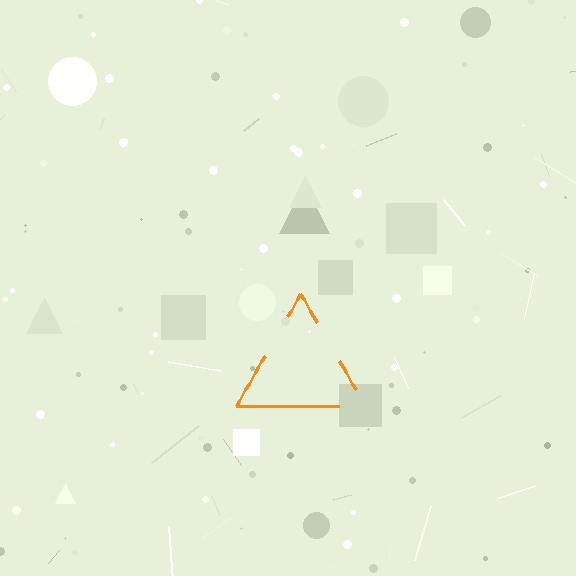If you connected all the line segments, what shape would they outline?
They would outline a triangle.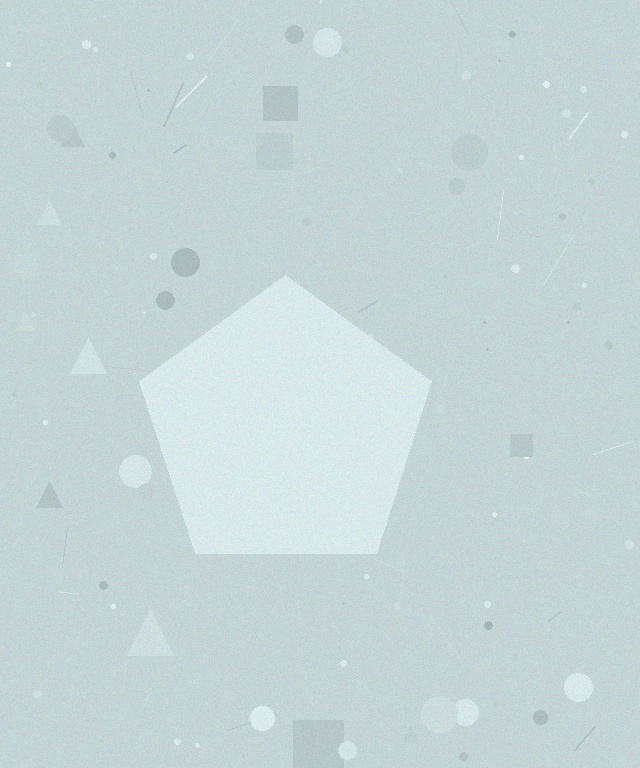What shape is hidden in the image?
A pentagon is hidden in the image.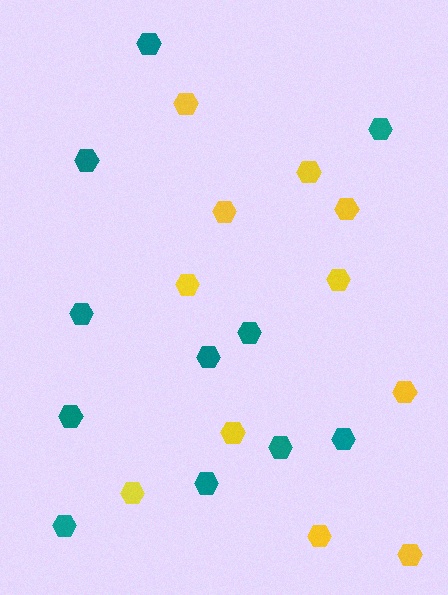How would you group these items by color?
There are 2 groups: one group of teal hexagons (11) and one group of yellow hexagons (11).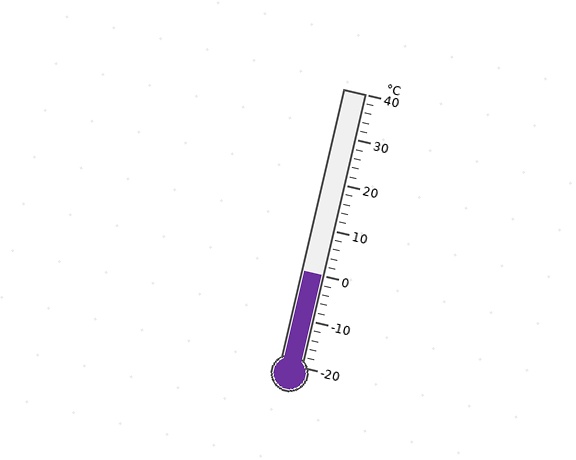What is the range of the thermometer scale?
The thermometer scale ranges from -20°C to 40°C.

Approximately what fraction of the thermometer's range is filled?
The thermometer is filled to approximately 35% of its range.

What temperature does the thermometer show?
The thermometer shows approximately 0°C.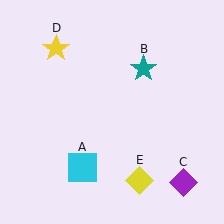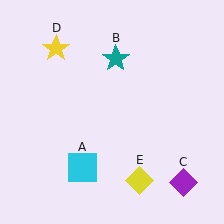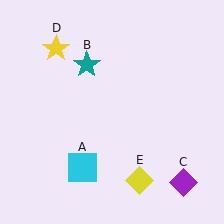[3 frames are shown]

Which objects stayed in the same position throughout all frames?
Cyan square (object A) and purple diamond (object C) and yellow star (object D) and yellow diamond (object E) remained stationary.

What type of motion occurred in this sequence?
The teal star (object B) rotated counterclockwise around the center of the scene.